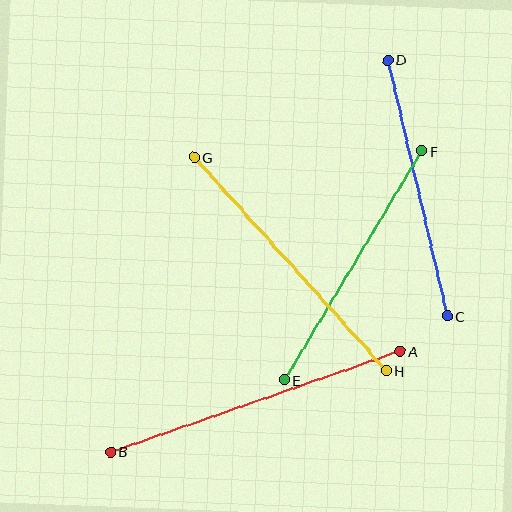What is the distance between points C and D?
The distance is approximately 263 pixels.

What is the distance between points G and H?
The distance is approximately 287 pixels.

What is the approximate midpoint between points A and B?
The midpoint is at approximately (255, 402) pixels.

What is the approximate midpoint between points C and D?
The midpoint is at approximately (417, 188) pixels.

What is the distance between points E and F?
The distance is approximately 267 pixels.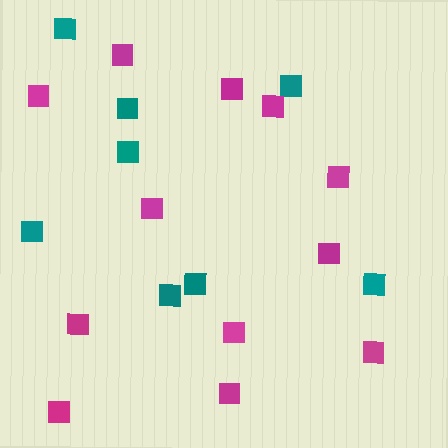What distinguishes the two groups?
There are 2 groups: one group of teal squares (8) and one group of magenta squares (12).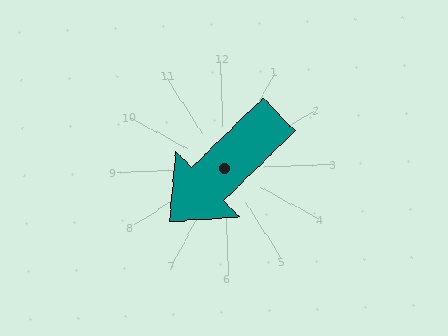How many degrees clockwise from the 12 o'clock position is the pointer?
Approximately 228 degrees.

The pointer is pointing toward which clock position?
Roughly 8 o'clock.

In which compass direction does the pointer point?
Southwest.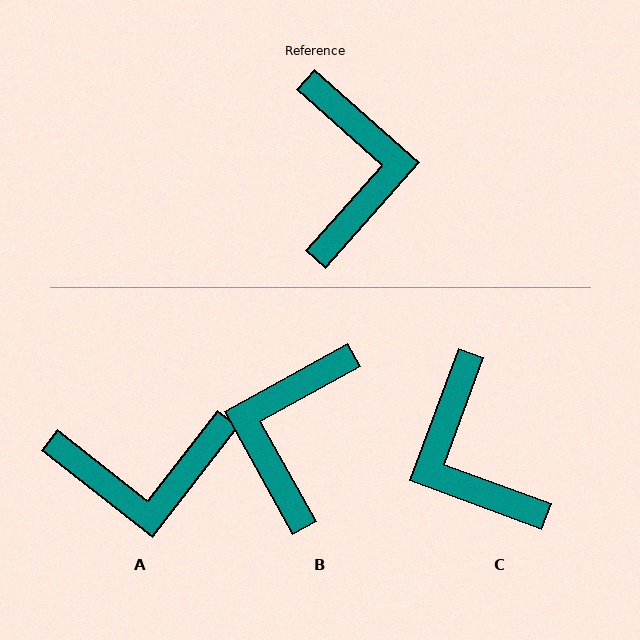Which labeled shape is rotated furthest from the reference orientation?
B, about 161 degrees away.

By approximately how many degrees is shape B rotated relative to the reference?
Approximately 161 degrees counter-clockwise.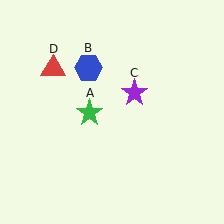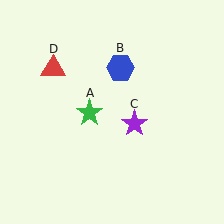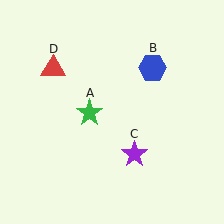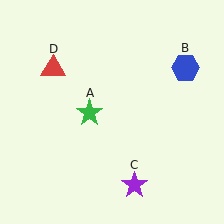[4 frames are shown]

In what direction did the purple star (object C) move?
The purple star (object C) moved down.